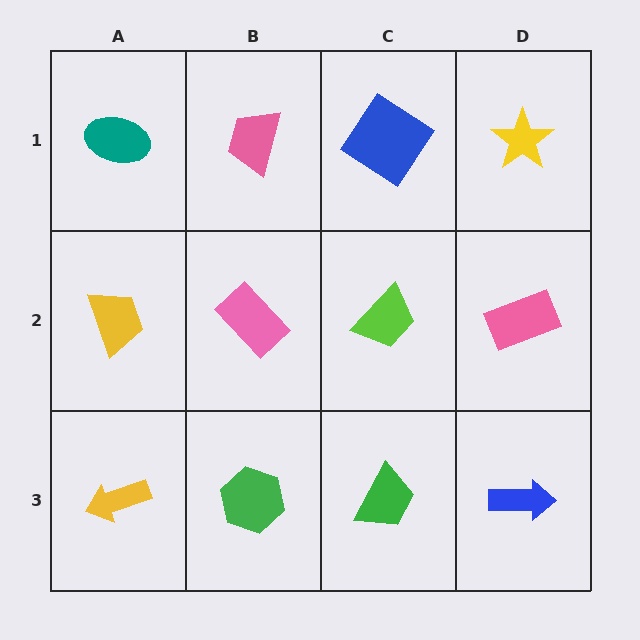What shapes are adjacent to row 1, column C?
A lime trapezoid (row 2, column C), a pink trapezoid (row 1, column B), a yellow star (row 1, column D).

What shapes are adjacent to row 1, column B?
A pink rectangle (row 2, column B), a teal ellipse (row 1, column A), a blue diamond (row 1, column C).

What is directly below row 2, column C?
A green trapezoid.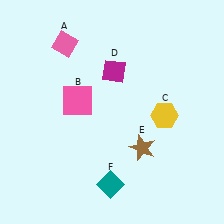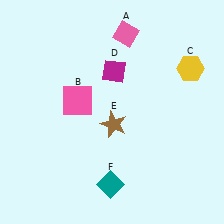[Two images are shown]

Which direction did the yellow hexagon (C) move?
The yellow hexagon (C) moved up.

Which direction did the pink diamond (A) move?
The pink diamond (A) moved right.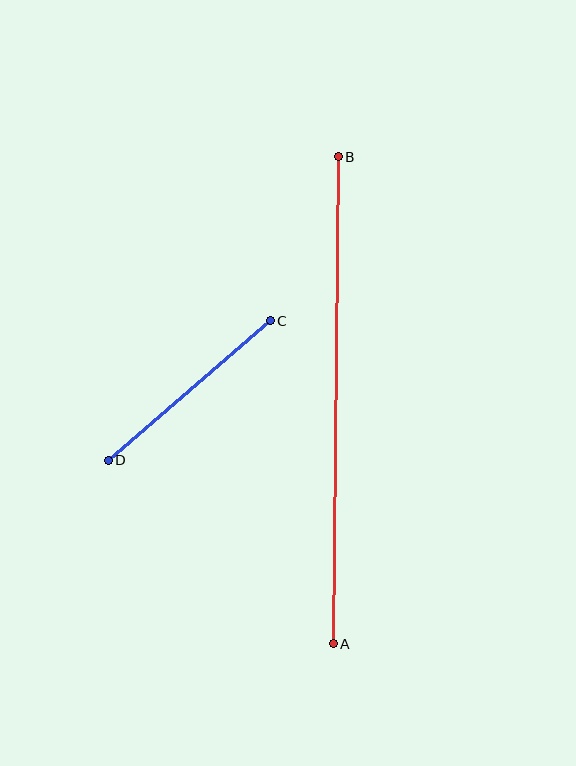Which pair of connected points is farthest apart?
Points A and B are farthest apart.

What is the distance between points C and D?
The distance is approximately 214 pixels.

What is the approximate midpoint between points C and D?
The midpoint is at approximately (189, 391) pixels.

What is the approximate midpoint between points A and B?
The midpoint is at approximately (336, 400) pixels.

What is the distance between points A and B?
The distance is approximately 487 pixels.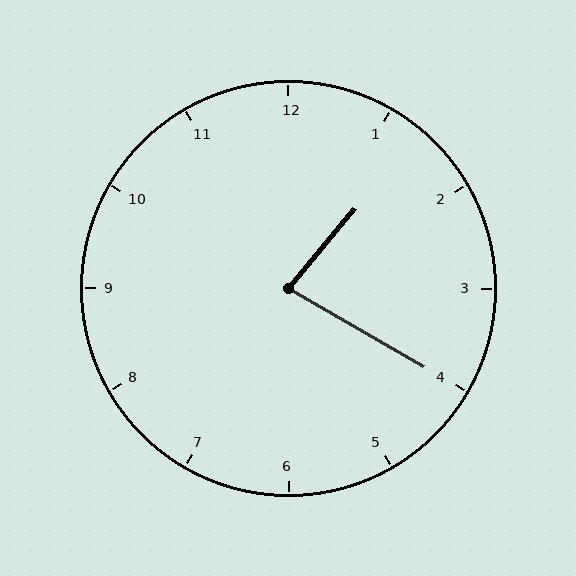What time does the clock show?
1:20.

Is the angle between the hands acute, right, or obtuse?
It is acute.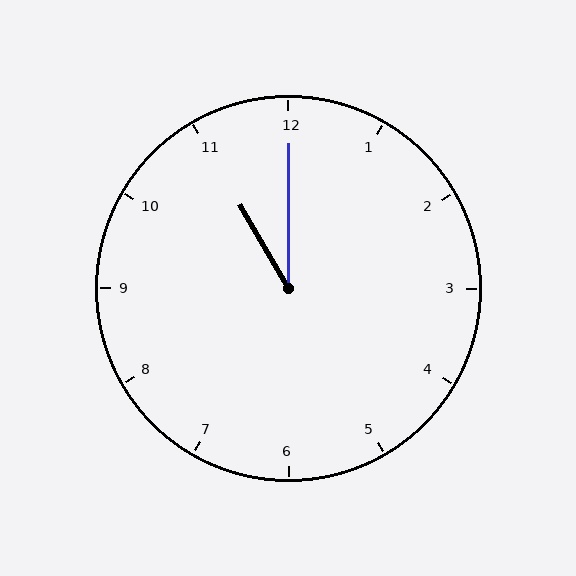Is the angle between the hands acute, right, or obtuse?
It is acute.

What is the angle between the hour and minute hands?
Approximately 30 degrees.